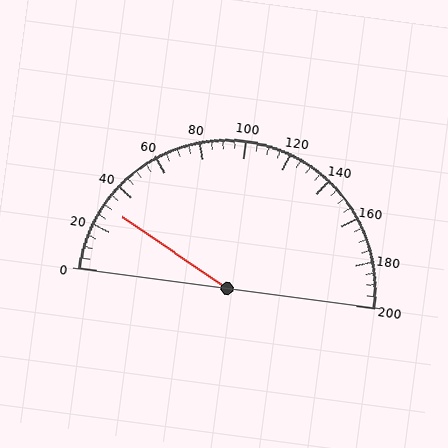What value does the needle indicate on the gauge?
The needle indicates approximately 30.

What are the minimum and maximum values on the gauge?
The gauge ranges from 0 to 200.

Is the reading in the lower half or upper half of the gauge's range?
The reading is in the lower half of the range (0 to 200).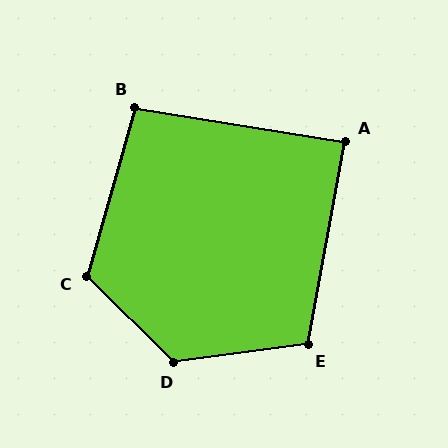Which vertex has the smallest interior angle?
A, at approximately 89 degrees.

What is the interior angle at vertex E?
Approximately 108 degrees (obtuse).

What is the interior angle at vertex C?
Approximately 119 degrees (obtuse).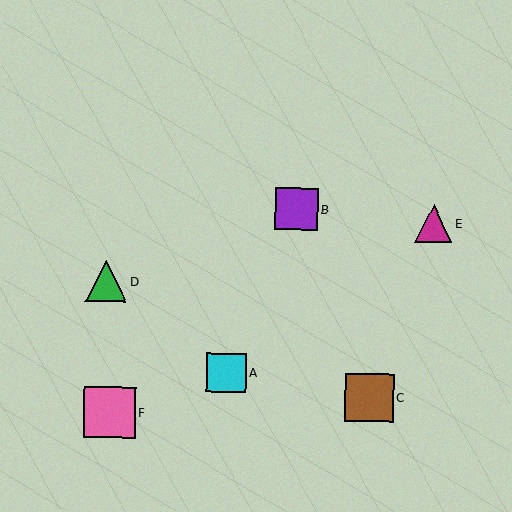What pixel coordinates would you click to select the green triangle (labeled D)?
Click at (106, 281) to select the green triangle D.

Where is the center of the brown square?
The center of the brown square is at (369, 397).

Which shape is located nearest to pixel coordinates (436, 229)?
The magenta triangle (labeled E) at (433, 224) is nearest to that location.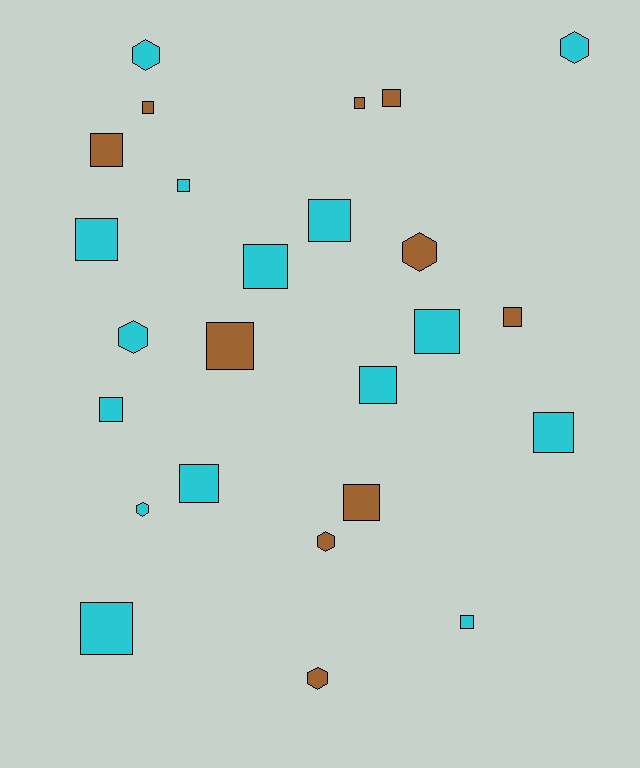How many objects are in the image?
There are 25 objects.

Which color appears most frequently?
Cyan, with 15 objects.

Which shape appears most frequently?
Square, with 18 objects.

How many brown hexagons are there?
There are 3 brown hexagons.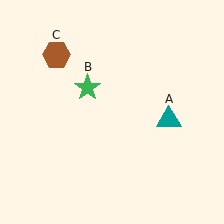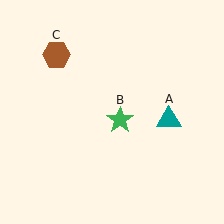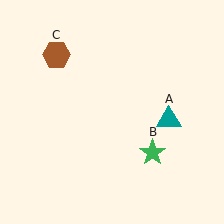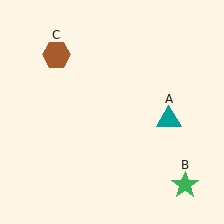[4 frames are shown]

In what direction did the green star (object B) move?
The green star (object B) moved down and to the right.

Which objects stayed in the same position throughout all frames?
Teal triangle (object A) and brown hexagon (object C) remained stationary.